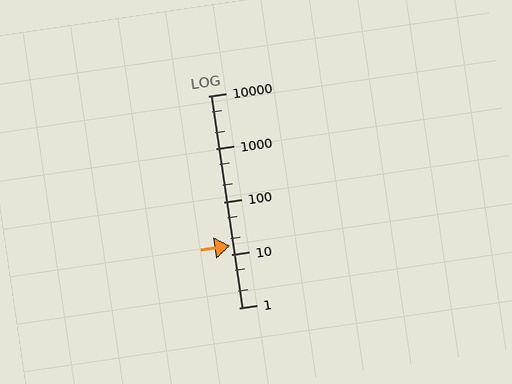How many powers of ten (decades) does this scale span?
The scale spans 4 decades, from 1 to 10000.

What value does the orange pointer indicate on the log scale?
The pointer indicates approximately 15.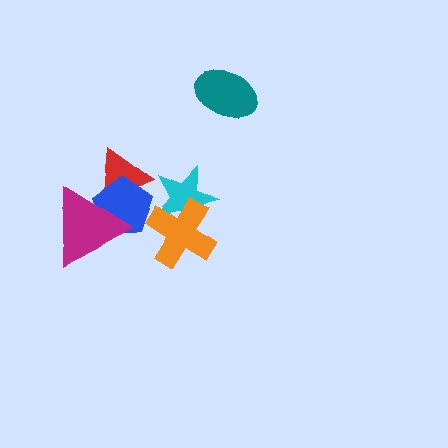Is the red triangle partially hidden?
Yes, it is partially covered by another shape.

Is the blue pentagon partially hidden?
Yes, it is partially covered by another shape.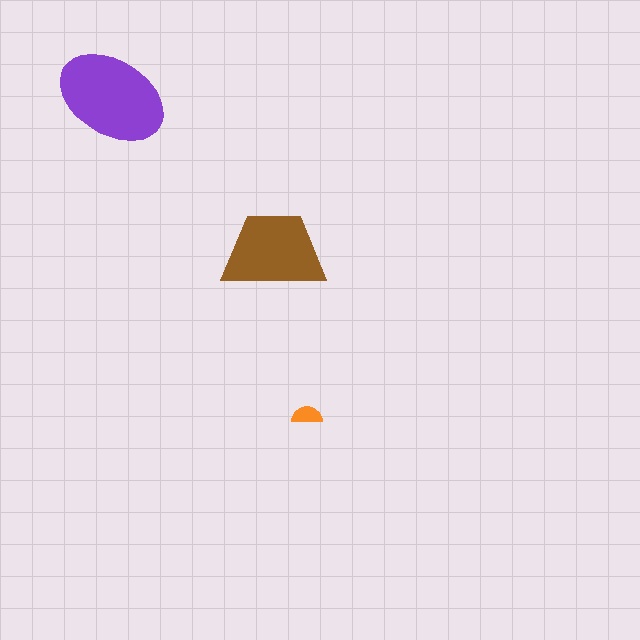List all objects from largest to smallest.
The purple ellipse, the brown trapezoid, the orange semicircle.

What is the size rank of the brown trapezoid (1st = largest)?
2nd.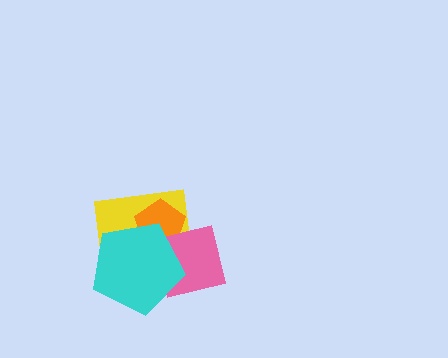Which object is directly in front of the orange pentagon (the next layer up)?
The pink square is directly in front of the orange pentagon.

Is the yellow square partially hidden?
Yes, it is partially covered by another shape.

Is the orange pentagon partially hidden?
Yes, it is partially covered by another shape.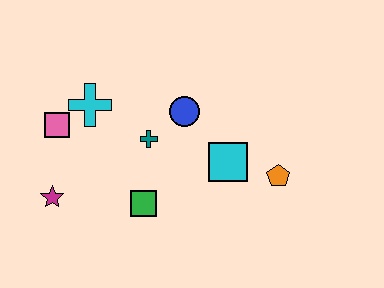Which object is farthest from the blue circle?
The magenta star is farthest from the blue circle.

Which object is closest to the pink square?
The cyan cross is closest to the pink square.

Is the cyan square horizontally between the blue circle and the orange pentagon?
Yes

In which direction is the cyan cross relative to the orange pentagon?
The cyan cross is to the left of the orange pentagon.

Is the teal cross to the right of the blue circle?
No